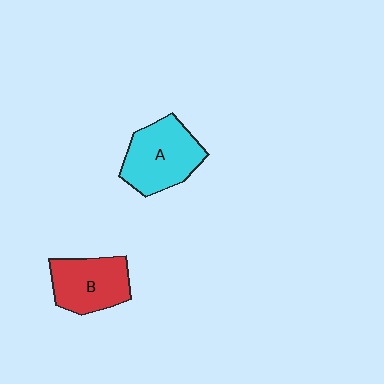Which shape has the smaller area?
Shape B (red).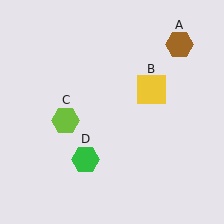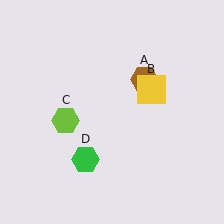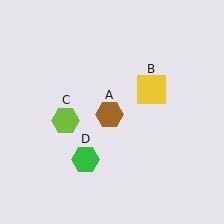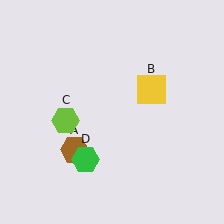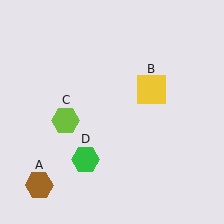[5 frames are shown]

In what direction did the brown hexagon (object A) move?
The brown hexagon (object A) moved down and to the left.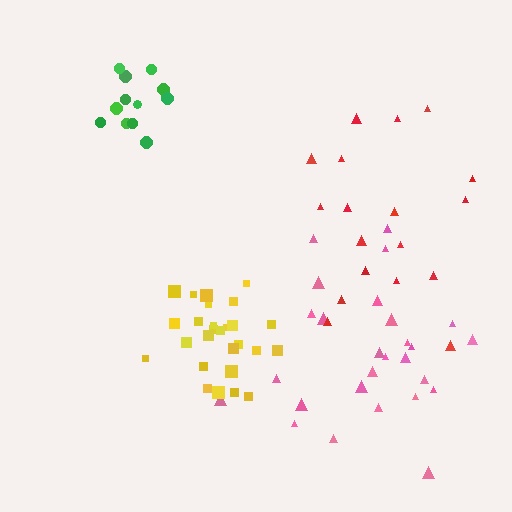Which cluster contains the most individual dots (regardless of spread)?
Pink (28).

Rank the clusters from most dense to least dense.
yellow, green, pink, red.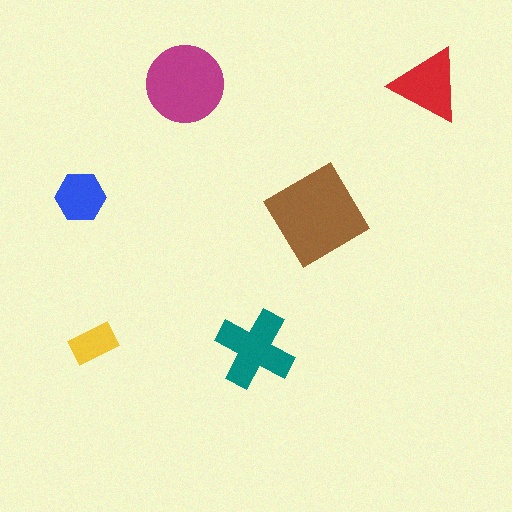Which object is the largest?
The brown diamond.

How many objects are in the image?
There are 6 objects in the image.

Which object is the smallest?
The yellow rectangle.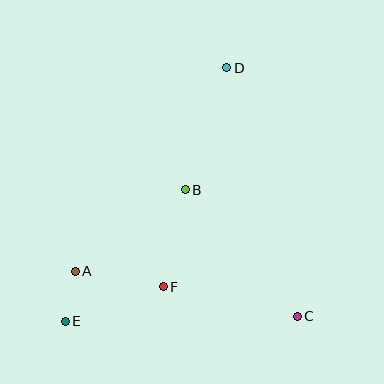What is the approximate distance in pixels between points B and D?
The distance between B and D is approximately 129 pixels.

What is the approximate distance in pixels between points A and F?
The distance between A and F is approximately 89 pixels.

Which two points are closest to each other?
Points A and E are closest to each other.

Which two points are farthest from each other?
Points D and E are farthest from each other.